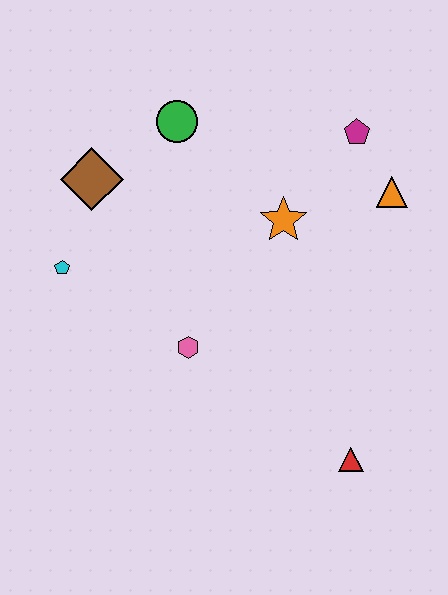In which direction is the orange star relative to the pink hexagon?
The orange star is above the pink hexagon.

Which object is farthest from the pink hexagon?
The magenta pentagon is farthest from the pink hexagon.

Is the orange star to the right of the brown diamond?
Yes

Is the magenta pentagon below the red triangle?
No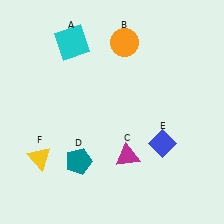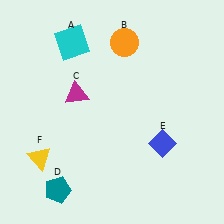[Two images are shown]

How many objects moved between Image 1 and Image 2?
2 objects moved between the two images.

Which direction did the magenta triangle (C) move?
The magenta triangle (C) moved up.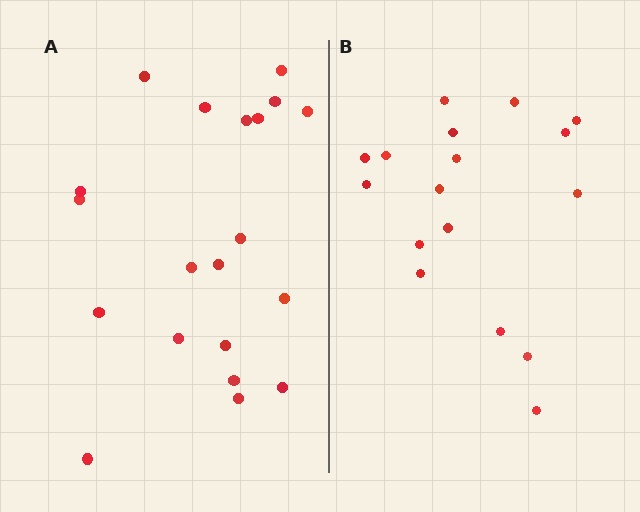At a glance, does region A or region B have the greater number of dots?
Region A (the left region) has more dots.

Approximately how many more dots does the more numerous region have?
Region A has just a few more — roughly 2 or 3 more dots than region B.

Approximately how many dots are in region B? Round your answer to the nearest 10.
About 20 dots. (The exact count is 17, which rounds to 20.)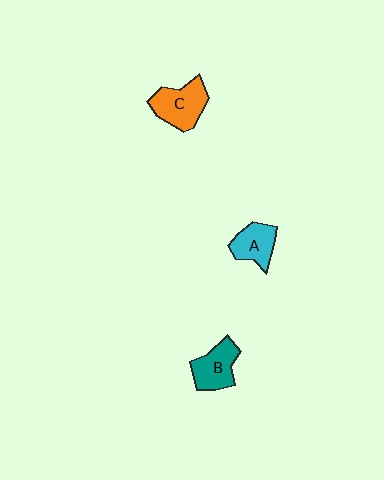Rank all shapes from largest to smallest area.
From largest to smallest: C (orange), B (teal), A (cyan).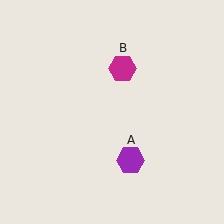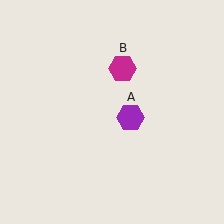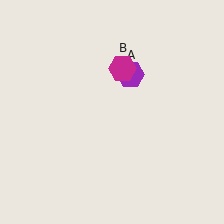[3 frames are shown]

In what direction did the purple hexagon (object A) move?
The purple hexagon (object A) moved up.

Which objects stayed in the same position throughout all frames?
Magenta hexagon (object B) remained stationary.